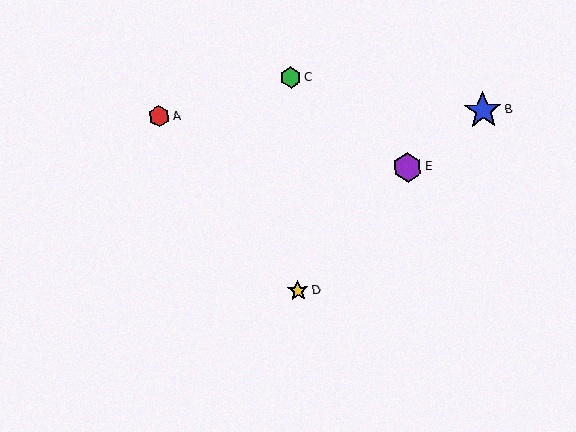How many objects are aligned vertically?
2 objects (C, D) are aligned vertically.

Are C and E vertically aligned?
No, C is at x≈291 and E is at x≈408.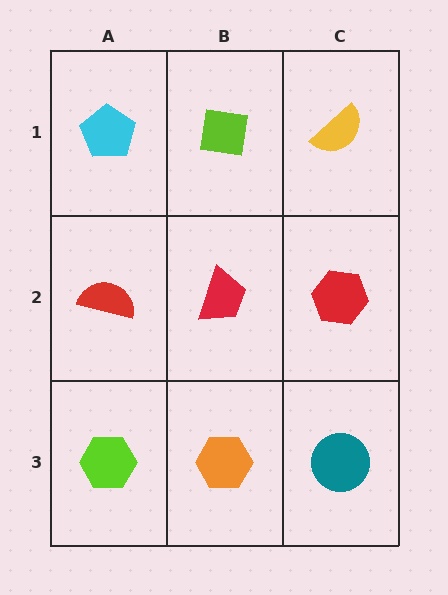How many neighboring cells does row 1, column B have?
3.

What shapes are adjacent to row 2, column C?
A yellow semicircle (row 1, column C), a teal circle (row 3, column C), a red trapezoid (row 2, column B).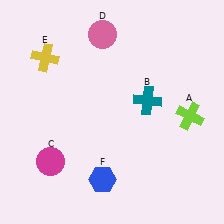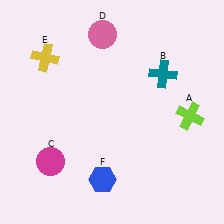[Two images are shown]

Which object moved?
The teal cross (B) moved up.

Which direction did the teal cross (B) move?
The teal cross (B) moved up.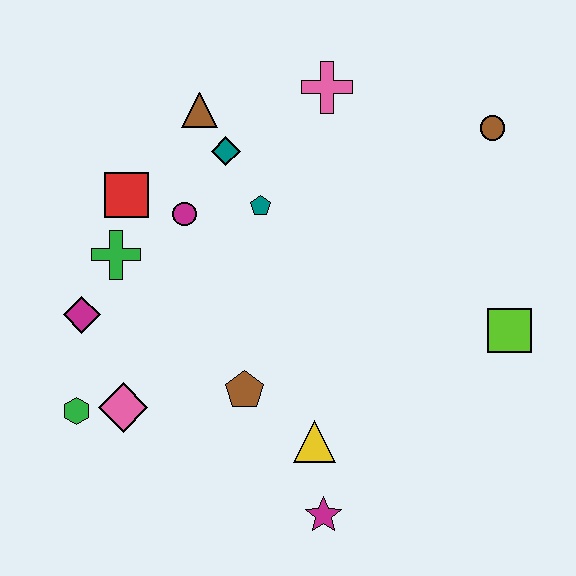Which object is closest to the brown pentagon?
The yellow triangle is closest to the brown pentagon.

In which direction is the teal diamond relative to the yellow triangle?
The teal diamond is above the yellow triangle.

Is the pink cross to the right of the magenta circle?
Yes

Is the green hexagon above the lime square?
No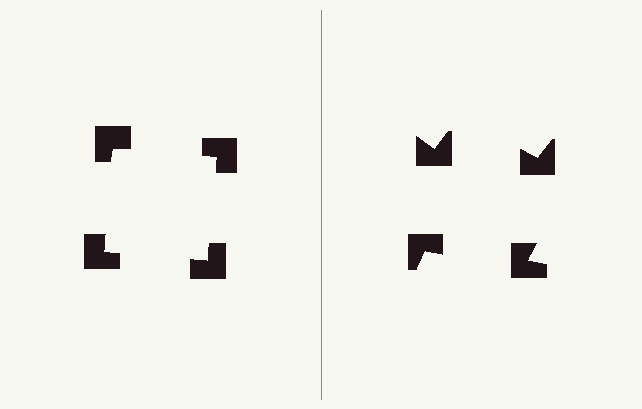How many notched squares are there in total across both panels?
8 — 4 on each side.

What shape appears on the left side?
An illusory square.